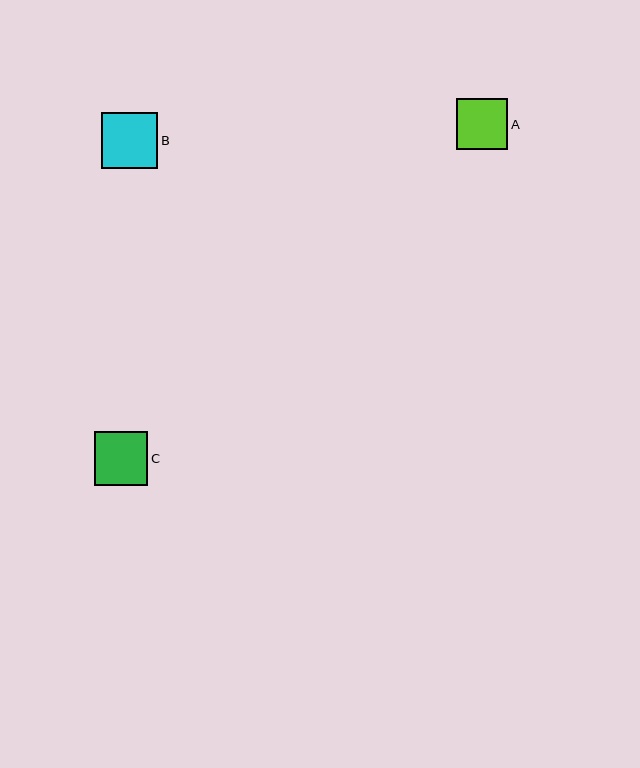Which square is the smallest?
Square A is the smallest with a size of approximately 51 pixels.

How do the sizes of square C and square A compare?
Square C and square A are approximately the same size.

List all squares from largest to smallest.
From largest to smallest: B, C, A.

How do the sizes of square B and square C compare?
Square B and square C are approximately the same size.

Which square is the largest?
Square B is the largest with a size of approximately 57 pixels.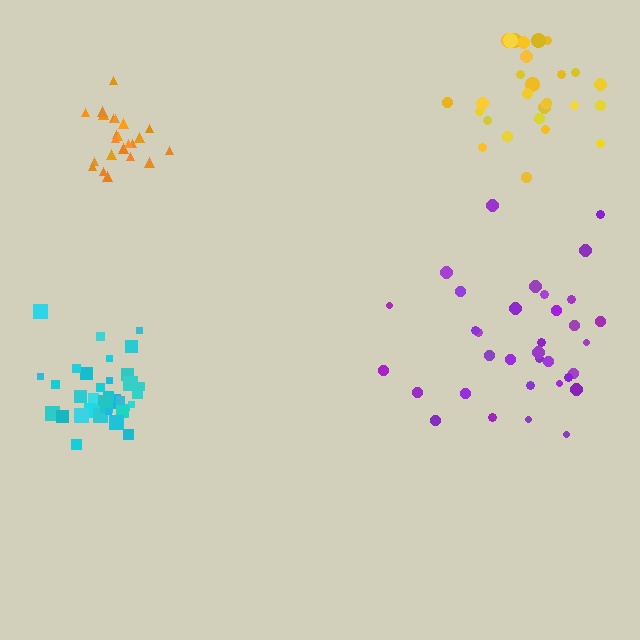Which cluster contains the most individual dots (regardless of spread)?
Cyan (35).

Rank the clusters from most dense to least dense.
orange, cyan, yellow, purple.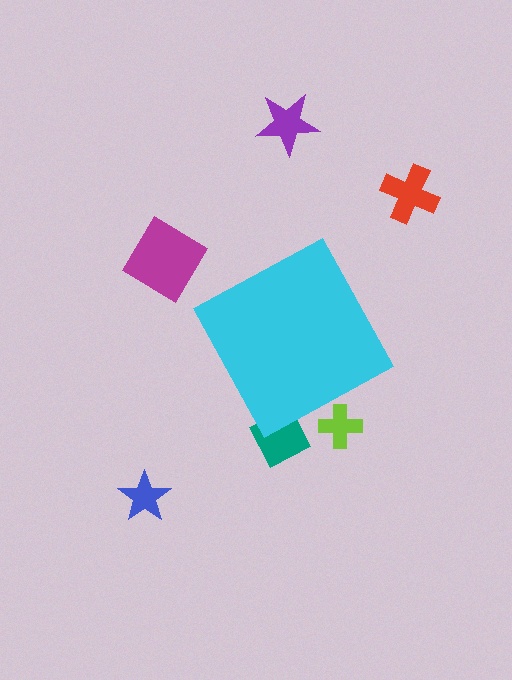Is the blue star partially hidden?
No, the blue star is fully visible.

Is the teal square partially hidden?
Yes, the teal square is partially hidden behind the cyan diamond.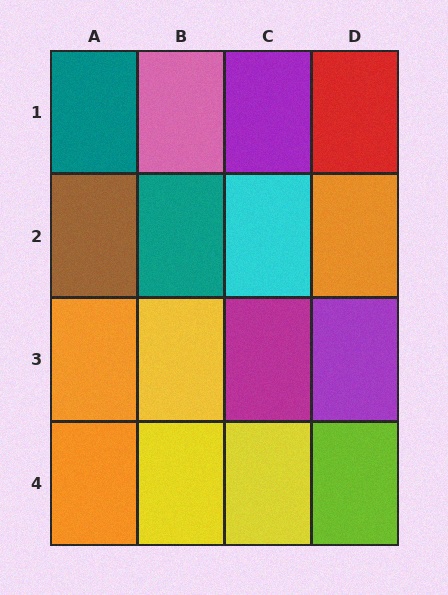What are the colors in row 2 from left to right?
Brown, teal, cyan, orange.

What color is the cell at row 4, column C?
Yellow.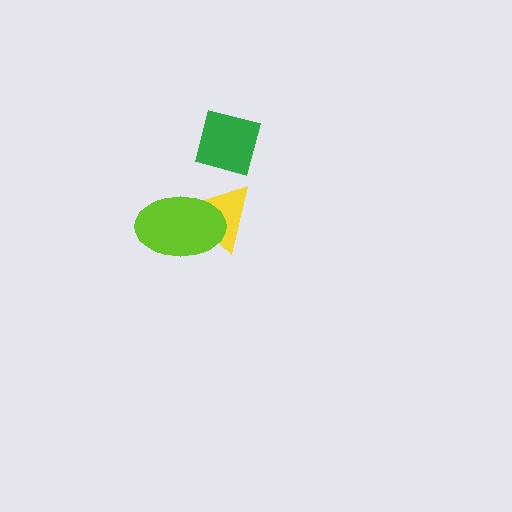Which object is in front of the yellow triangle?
The lime ellipse is in front of the yellow triangle.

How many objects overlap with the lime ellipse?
1 object overlaps with the lime ellipse.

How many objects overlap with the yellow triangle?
1 object overlaps with the yellow triangle.